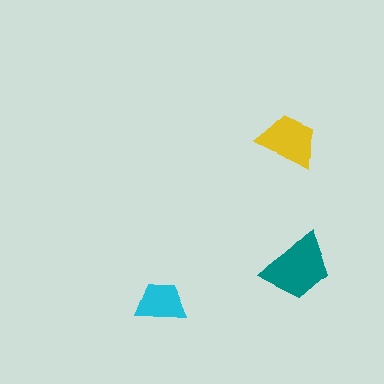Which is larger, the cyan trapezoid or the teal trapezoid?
The teal one.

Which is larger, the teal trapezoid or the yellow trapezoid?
The teal one.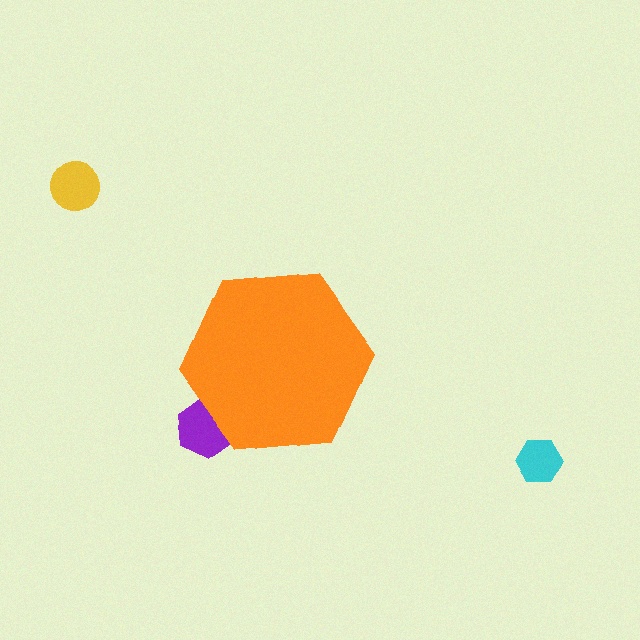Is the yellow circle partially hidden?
No, the yellow circle is fully visible.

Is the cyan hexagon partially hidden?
No, the cyan hexagon is fully visible.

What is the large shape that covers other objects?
An orange hexagon.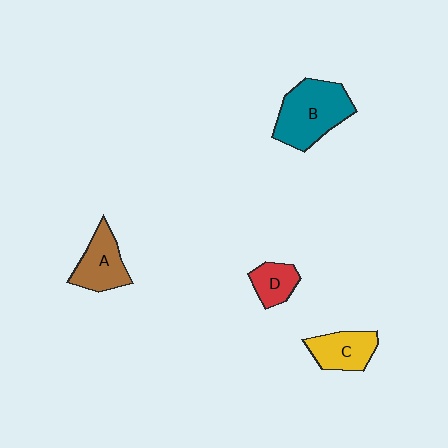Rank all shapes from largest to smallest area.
From largest to smallest: B (teal), A (brown), C (yellow), D (red).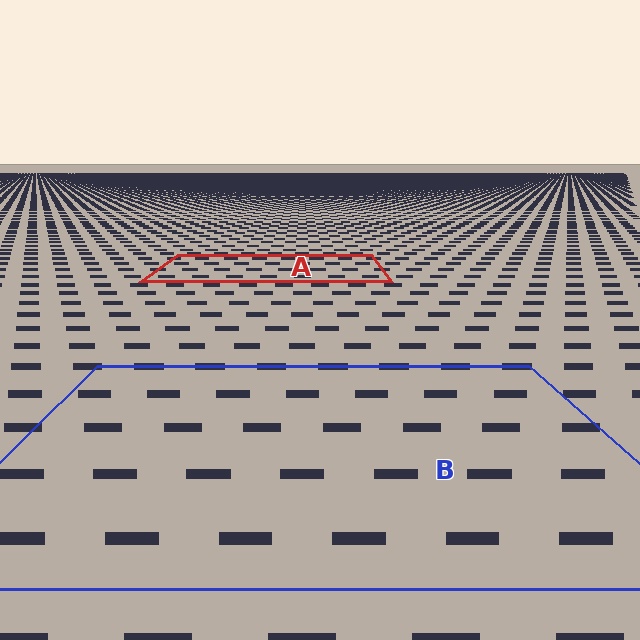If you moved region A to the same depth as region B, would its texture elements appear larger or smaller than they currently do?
They would appear larger. At a closer depth, the same texture elements are projected at a bigger on-screen size.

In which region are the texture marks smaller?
The texture marks are smaller in region A, because it is farther away.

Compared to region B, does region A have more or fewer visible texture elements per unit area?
Region A has more texture elements per unit area — they are packed more densely because it is farther away.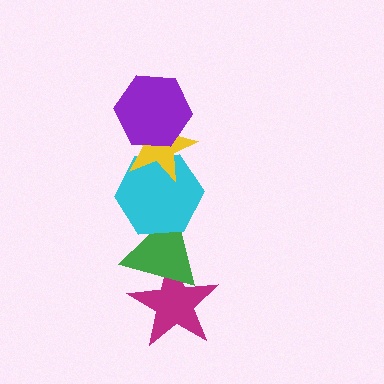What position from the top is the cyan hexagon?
The cyan hexagon is 3rd from the top.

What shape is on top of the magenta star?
The green triangle is on top of the magenta star.